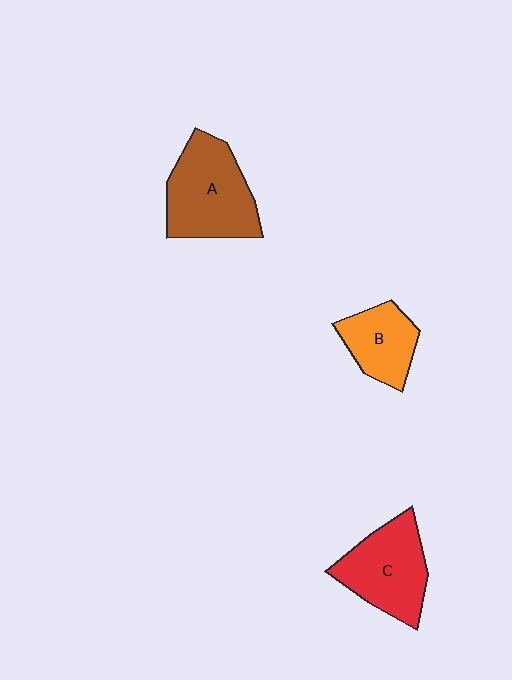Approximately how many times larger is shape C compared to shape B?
Approximately 1.4 times.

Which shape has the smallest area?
Shape B (orange).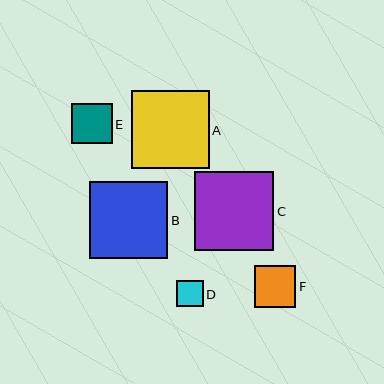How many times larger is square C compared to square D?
Square C is approximately 3.0 times the size of square D.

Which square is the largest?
Square C is the largest with a size of approximately 79 pixels.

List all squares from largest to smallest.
From largest to smallest: C, B, A, F, E, D.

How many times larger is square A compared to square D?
Square A is approximately 3.0 times the size of square D.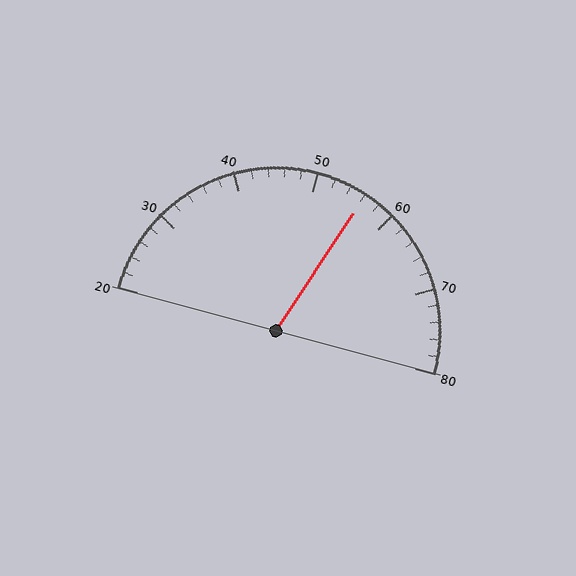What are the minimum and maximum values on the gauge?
The gauge ranges from 20 to 80.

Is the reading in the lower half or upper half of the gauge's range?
The reading is in the upper half of the range (20 to 80).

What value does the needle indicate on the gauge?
The needle indicates approximately 56.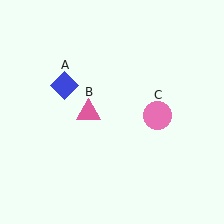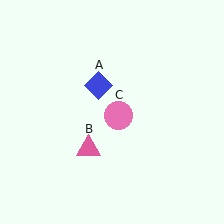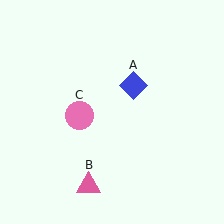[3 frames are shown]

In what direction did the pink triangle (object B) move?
The pink triangle (object B) moved down.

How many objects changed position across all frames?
3 objects changed position: blue diamond (object A), pink triangle (object B), pink circle (object C).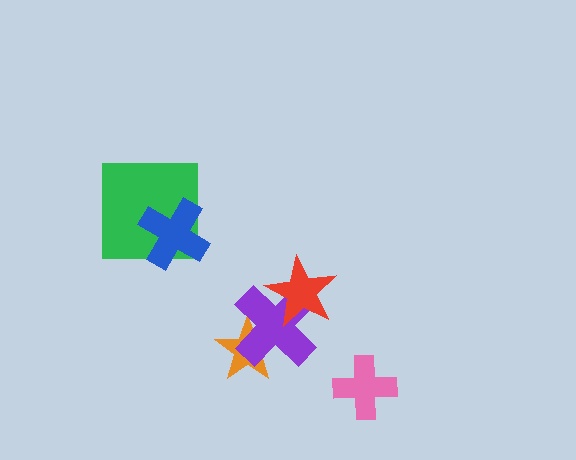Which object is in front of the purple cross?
The red star is in front of the purple cross.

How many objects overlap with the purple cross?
2 objects overlap with the purple cross.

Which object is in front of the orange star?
The purple cross is in front of the orange star.